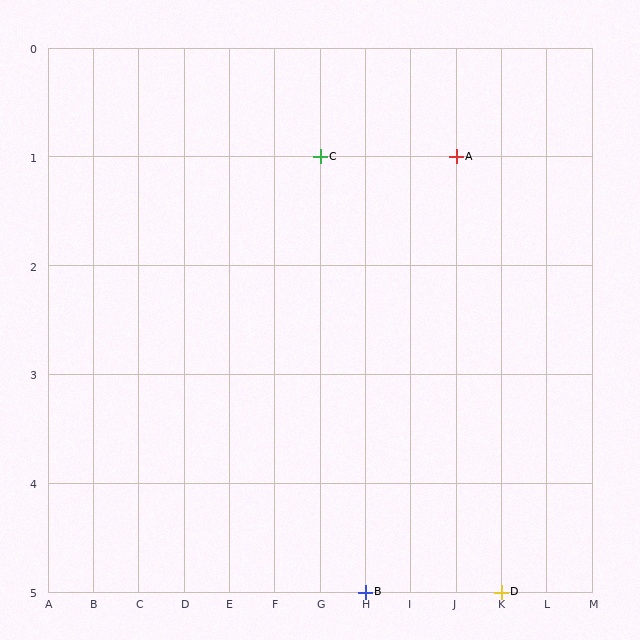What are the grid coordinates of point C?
Point C is at grid coordinates (G, 1).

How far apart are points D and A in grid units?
Points D and A are 1 column and 4 rows apart (about 4.1 grid units diagonally).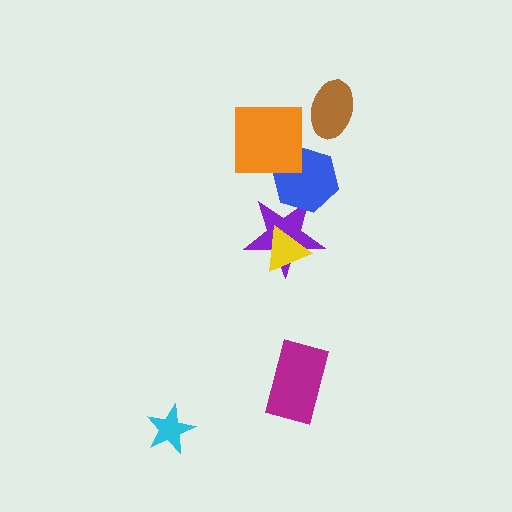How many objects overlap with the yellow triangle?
1 object overlaps with the yellow triangle.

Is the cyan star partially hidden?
No, no other shape covers it.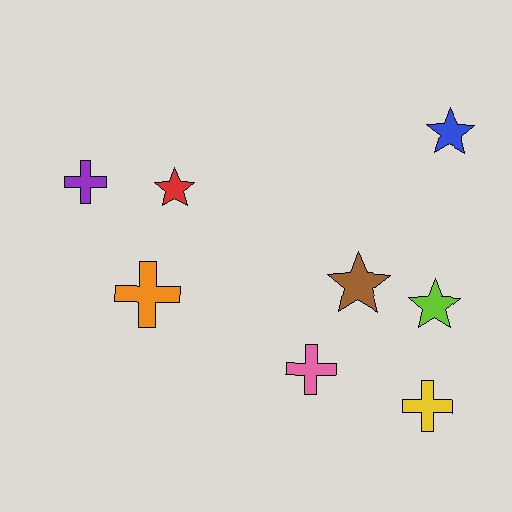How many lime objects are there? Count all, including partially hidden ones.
There is 1 lime object.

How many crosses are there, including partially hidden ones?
There are 4 crosses.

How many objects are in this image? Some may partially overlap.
There are 8 objects.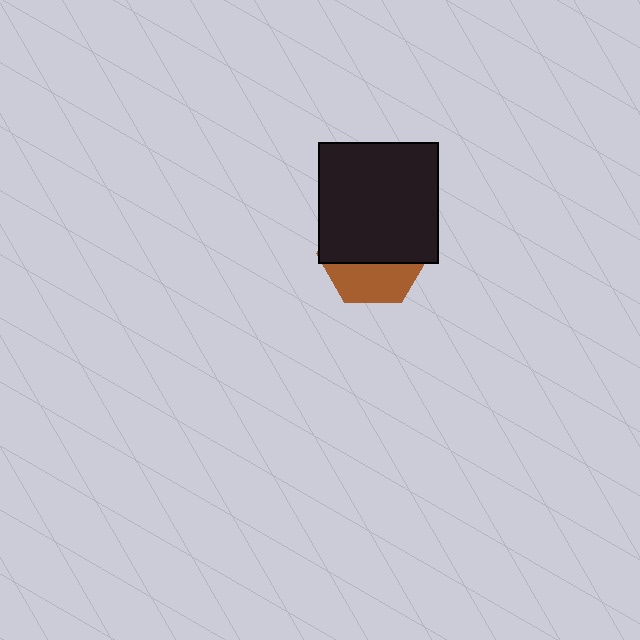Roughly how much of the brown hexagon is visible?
A small part of it is visible (roughly 37%).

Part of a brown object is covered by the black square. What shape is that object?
It is a hexagon.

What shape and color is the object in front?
The object in front is a black square.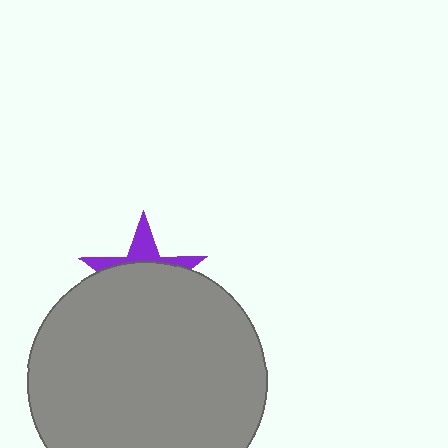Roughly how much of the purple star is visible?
A small part of it is visible (roughly 32%).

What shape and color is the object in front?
The object in front is a gray circle.